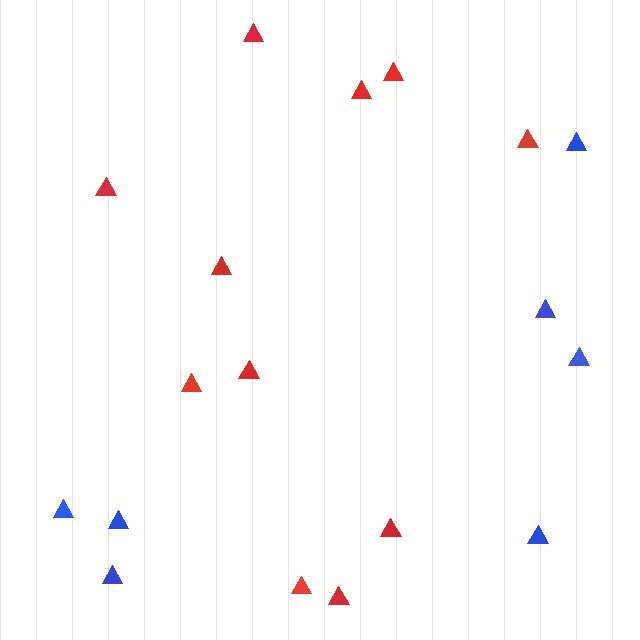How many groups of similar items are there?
There are 2 groups: one group of blue triangles (7) and one group of red triangles (11).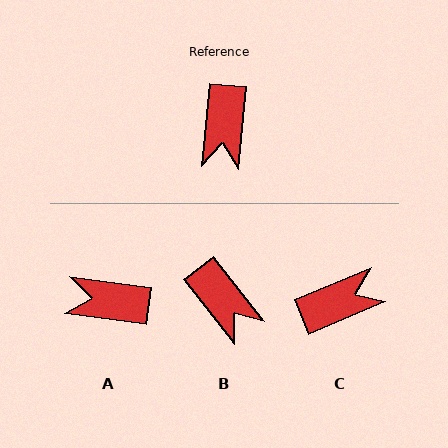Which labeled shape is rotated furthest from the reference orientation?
C, about 118 degrees away.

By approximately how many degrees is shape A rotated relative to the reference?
Approximately 92 degrees clockwise.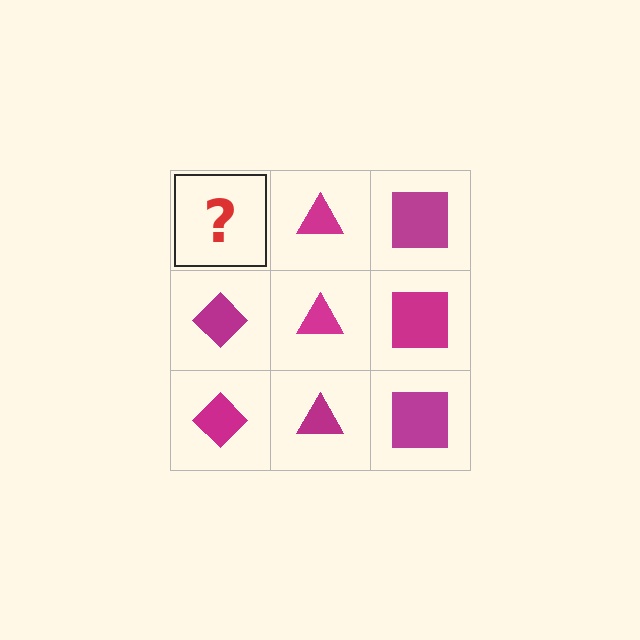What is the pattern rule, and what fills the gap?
The rule is that each column has a consistent shape. The gap should be filled with a magenta diamond.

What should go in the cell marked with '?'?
The missing cell should contain a magenta diamond.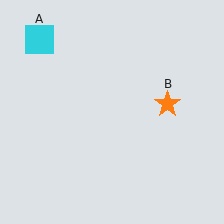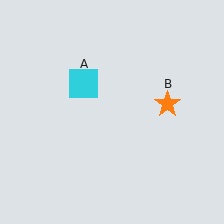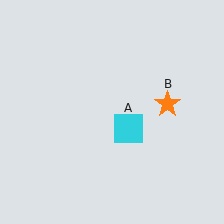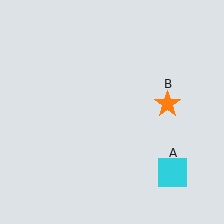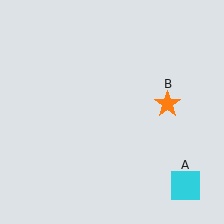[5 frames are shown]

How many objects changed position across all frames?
1 object changed position: cyan square (object A).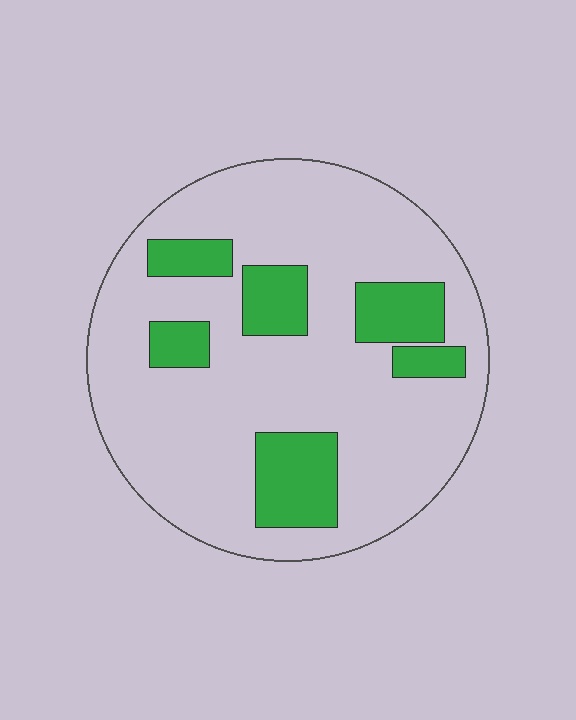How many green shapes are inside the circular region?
6.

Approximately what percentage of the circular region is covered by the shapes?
Approximately 20%.